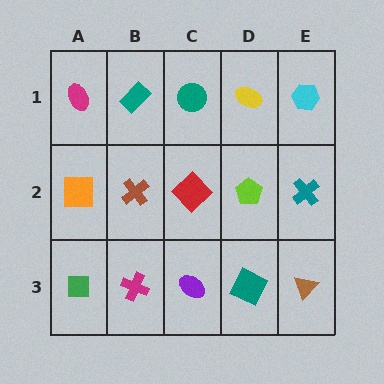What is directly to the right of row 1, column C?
A yellow ellipse.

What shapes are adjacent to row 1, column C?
A red diamond (row 2, column C), a teal rectangle (row 1, column B), a yellow ellipse (row 1, column D).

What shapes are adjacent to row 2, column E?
A cyan hexagon (row 1, column E), a brown triangle (row 3, column E), a lime pentagon (row 2, column D).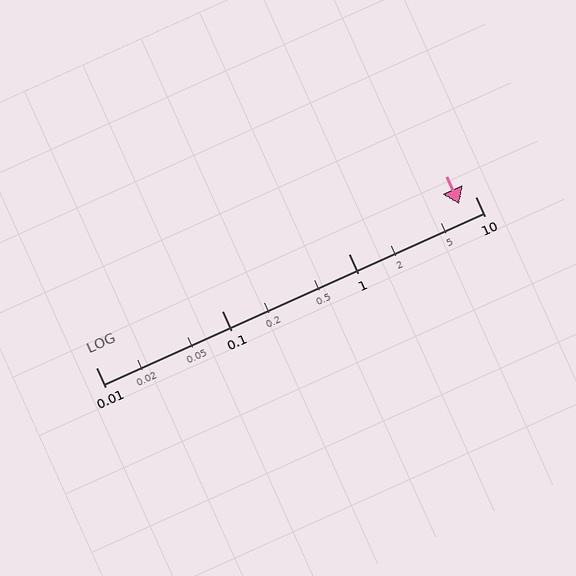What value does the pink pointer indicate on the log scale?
The pointer indicates approximately 7.5.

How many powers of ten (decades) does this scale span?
The scale spans 3 decades, from 0.01 to 10.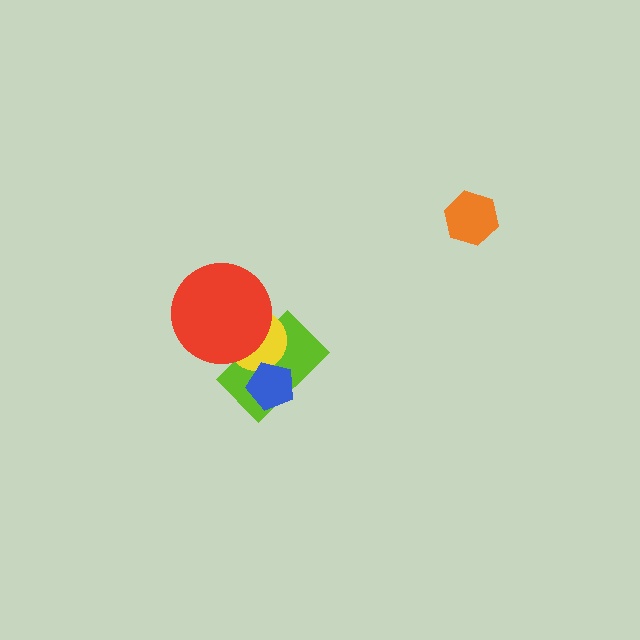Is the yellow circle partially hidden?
Yes, it is partially covered by another shape.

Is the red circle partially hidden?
No, no other shape covers it.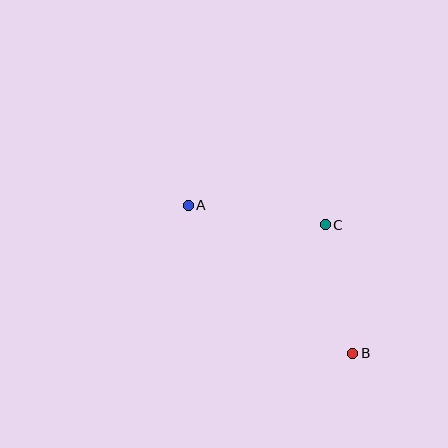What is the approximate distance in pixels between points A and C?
The distance between A and C is approximately 139 pixels.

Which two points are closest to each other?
Points B and C are closest to each other.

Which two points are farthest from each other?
Points A and B are farthest from each other.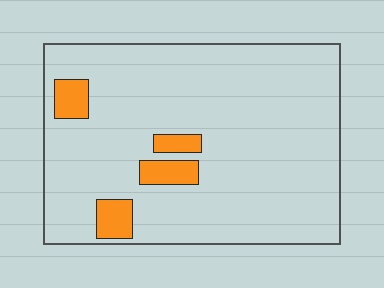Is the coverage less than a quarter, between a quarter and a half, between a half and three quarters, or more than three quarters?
Less than a quarter.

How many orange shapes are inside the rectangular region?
4.